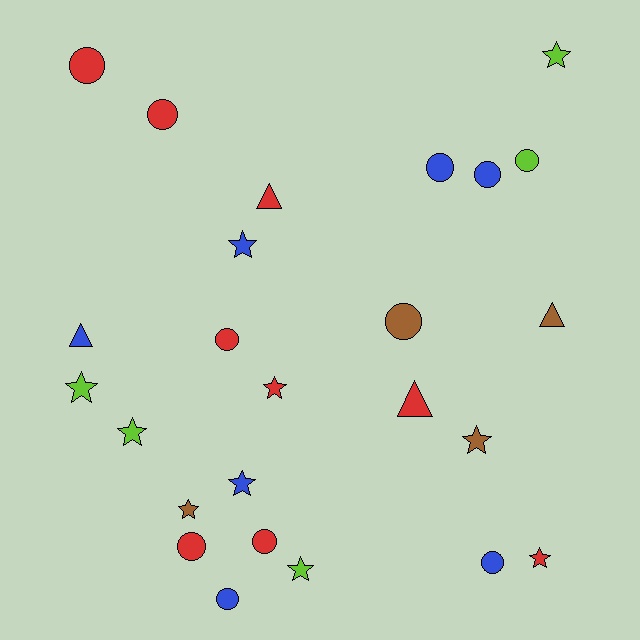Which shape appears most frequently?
Circle, with 11 objects.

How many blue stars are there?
There are 2 blue stars.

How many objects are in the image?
There are 25 objects.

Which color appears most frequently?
Red, with 9 objects.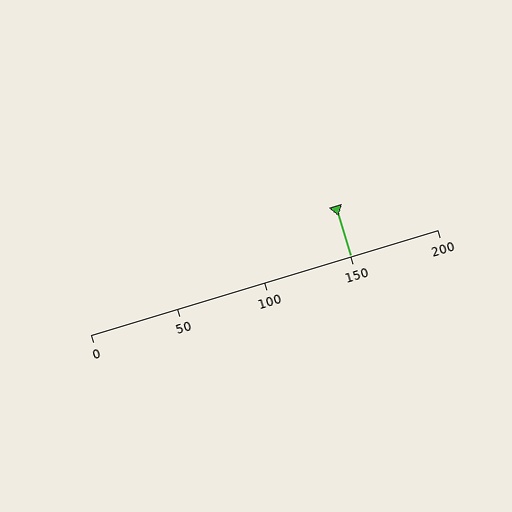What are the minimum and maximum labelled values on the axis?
The axis runs from 0 to 200.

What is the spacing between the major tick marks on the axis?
The major ticks are spaced 50 apart.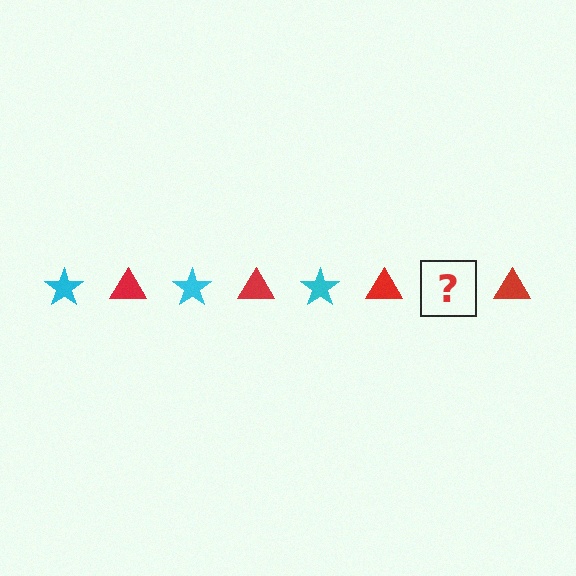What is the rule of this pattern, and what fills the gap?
The rule is that the pattern alternates between cyan star and red triangle. The gap should be filled with a cyan star.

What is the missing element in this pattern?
The missing element is a cyan star.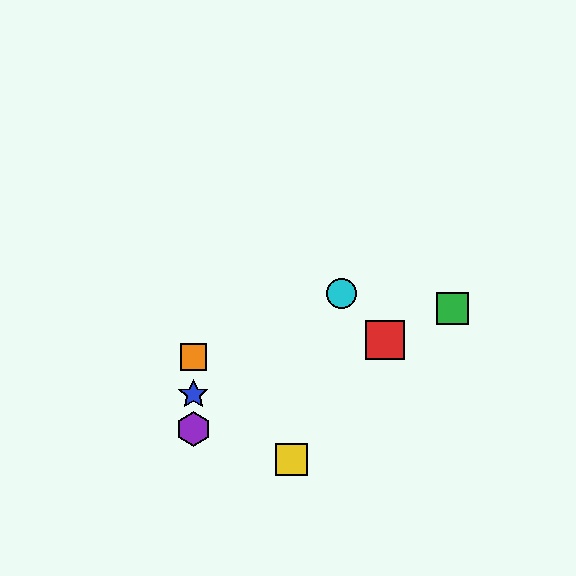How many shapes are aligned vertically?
3 shapes (the blue star, the purple hexagon, the orange square) are aligned vertically.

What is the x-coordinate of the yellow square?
The yellow square is at x≈291.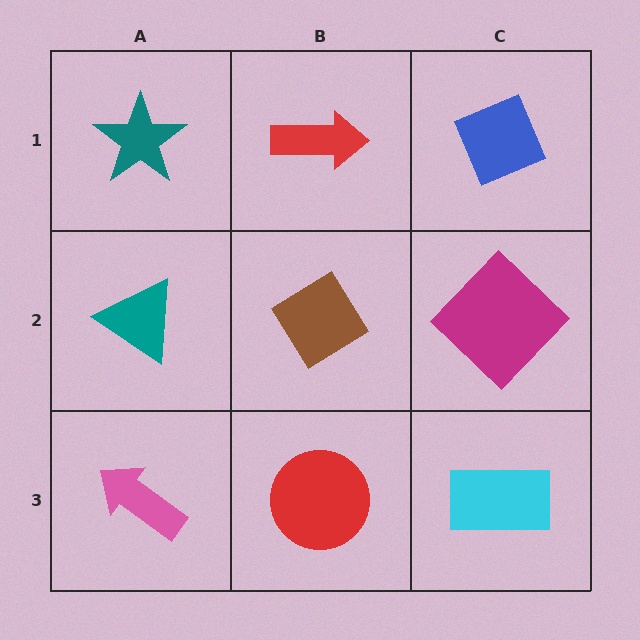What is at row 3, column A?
A pink arrow.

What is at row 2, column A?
A teal triangle.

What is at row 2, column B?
A brown diamond.